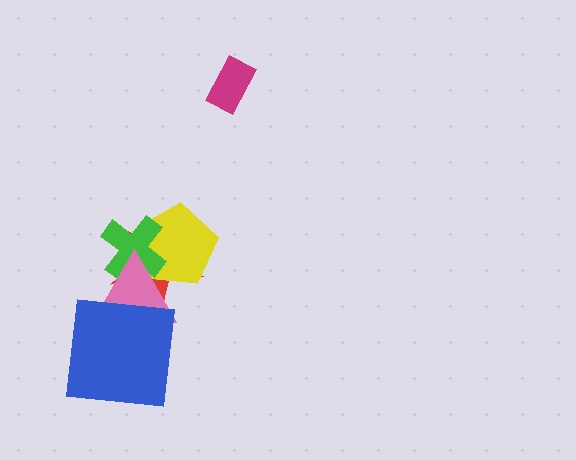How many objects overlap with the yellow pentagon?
3 objects overlap with the yellow pentagon.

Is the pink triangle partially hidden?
Yes, it is partially covered by another shape.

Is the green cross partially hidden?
Yes, it is partially covered by another shape.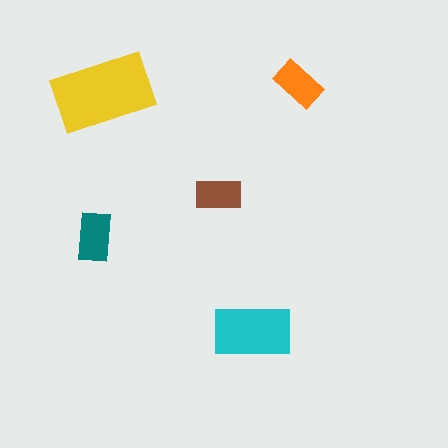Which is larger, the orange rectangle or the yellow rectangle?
The yellow one.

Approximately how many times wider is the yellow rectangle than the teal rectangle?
About 2 times wider.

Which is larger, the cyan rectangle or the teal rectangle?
The cyan one.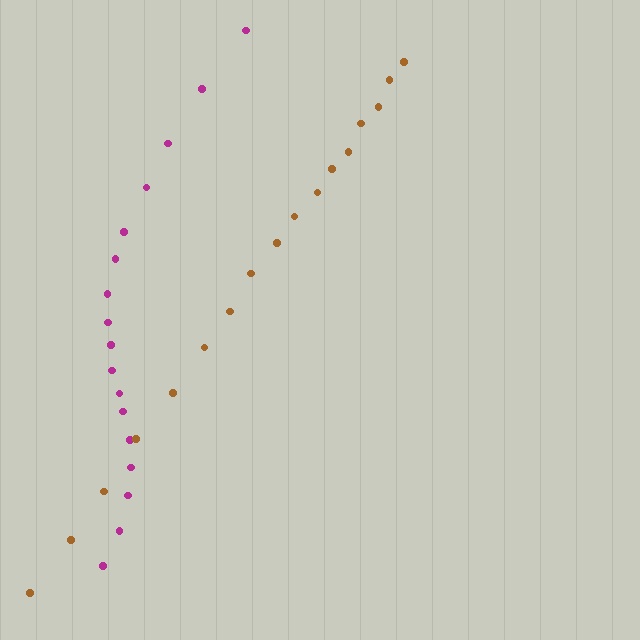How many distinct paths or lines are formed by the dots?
There are 2 distinct paths.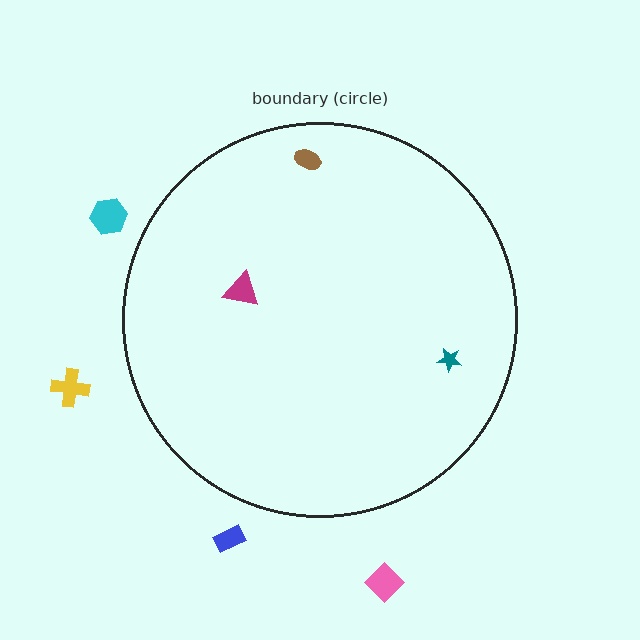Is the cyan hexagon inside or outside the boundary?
Outside.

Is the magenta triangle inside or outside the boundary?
Inside.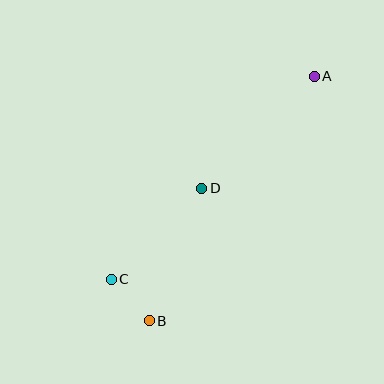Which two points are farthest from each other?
Points A and B are farthest from each other.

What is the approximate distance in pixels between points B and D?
The distance between B and D is approximately 142 pixels.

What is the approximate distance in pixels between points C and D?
The distance between C and D is approximately 128 pixels.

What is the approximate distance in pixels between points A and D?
The distance between A and D is approximately 159 pixels.